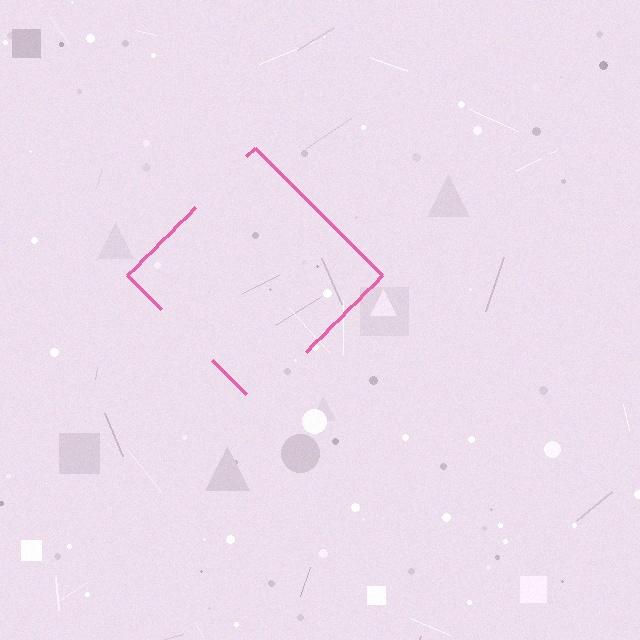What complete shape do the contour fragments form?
The contour fragments form a diamond.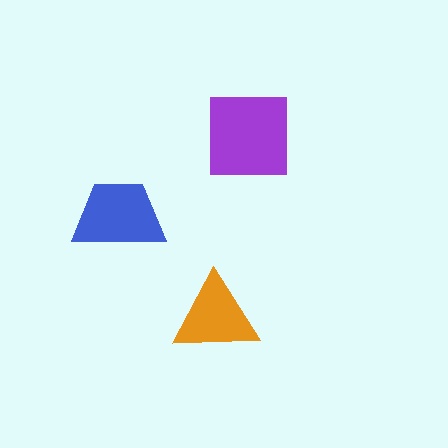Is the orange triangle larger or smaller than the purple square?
Smaller.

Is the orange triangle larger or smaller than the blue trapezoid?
Smaller.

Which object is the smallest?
The orange triangle.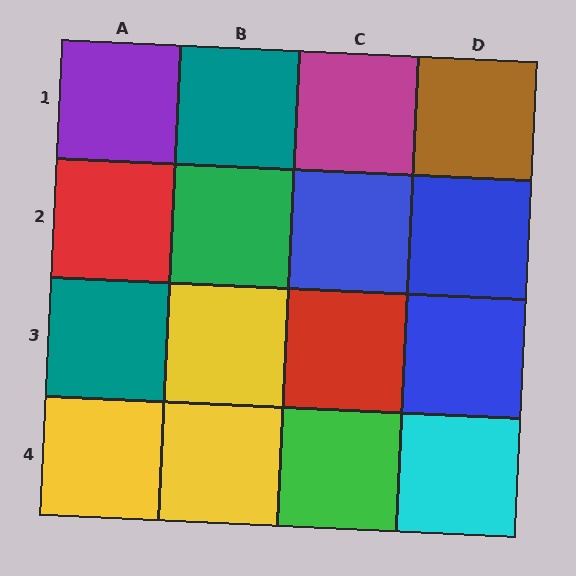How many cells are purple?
1 cell is purple.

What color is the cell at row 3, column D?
Blue.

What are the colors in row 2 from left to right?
Red, green, blue, blue.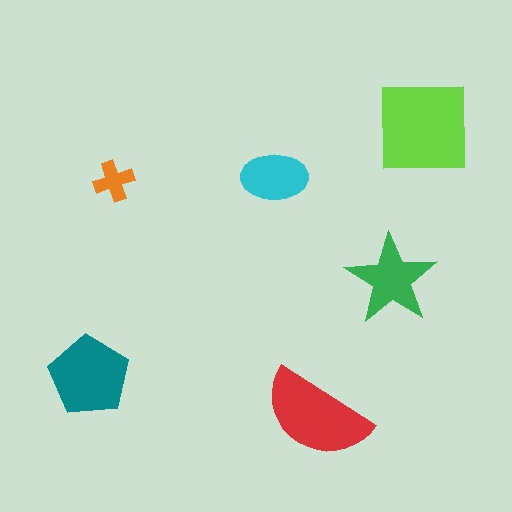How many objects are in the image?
There are 6 objects in the image.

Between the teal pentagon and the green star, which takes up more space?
The teal pentagon.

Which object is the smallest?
The orange cross.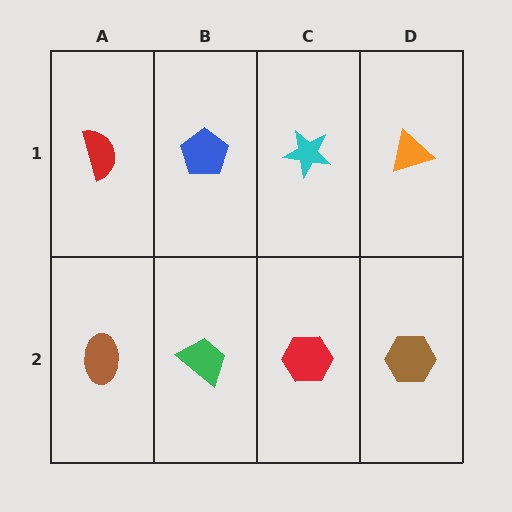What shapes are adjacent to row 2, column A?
A red semicircle (row 1, column A), a green trapezoid (row 2, column B).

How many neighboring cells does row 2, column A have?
2.